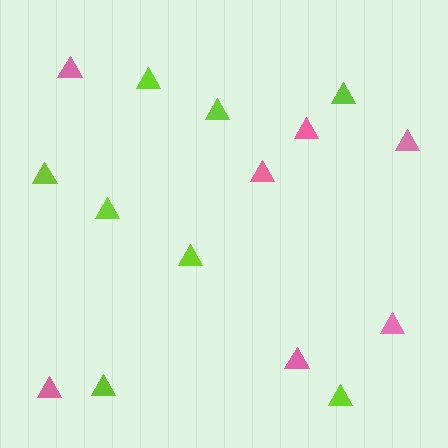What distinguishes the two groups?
There are 2 groups: one group of pink triangles (7) and one group of lime triangles (8).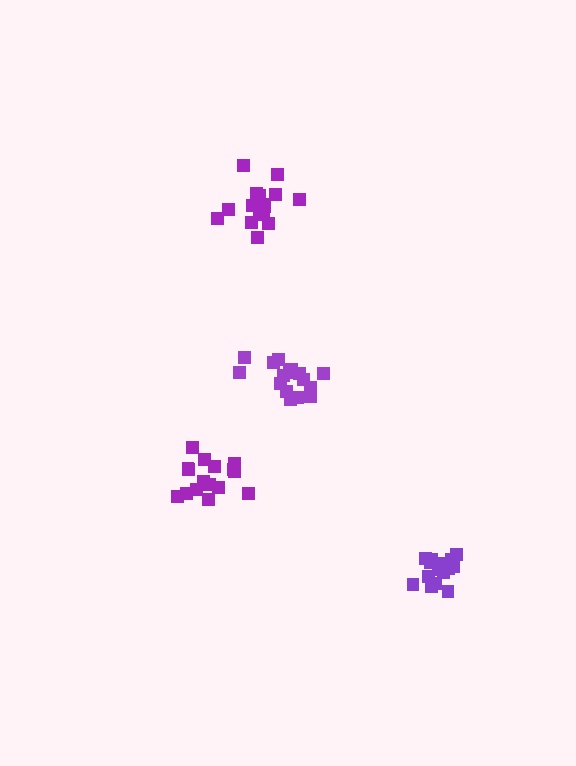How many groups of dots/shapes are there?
There are 4 groups.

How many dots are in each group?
Group 1: 16 dots, Group 2: 18 dots, Group 3: 16 dots, Group 4: 17 dots (67 total).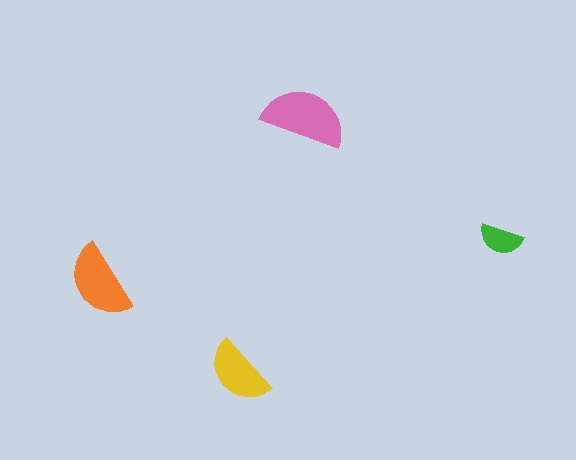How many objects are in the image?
There are 4 objects in the image.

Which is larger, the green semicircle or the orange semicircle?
The orange one.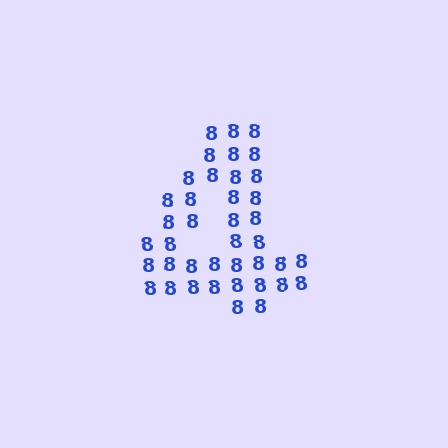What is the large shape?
The large shape is the digit 4.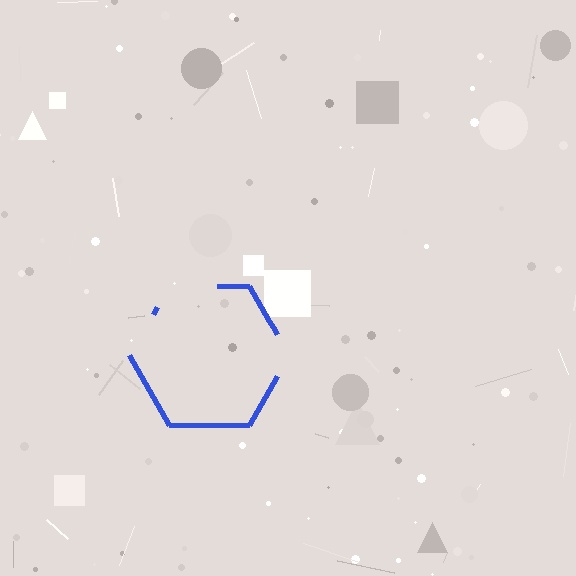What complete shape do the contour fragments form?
The contour fragments form a hexagon.